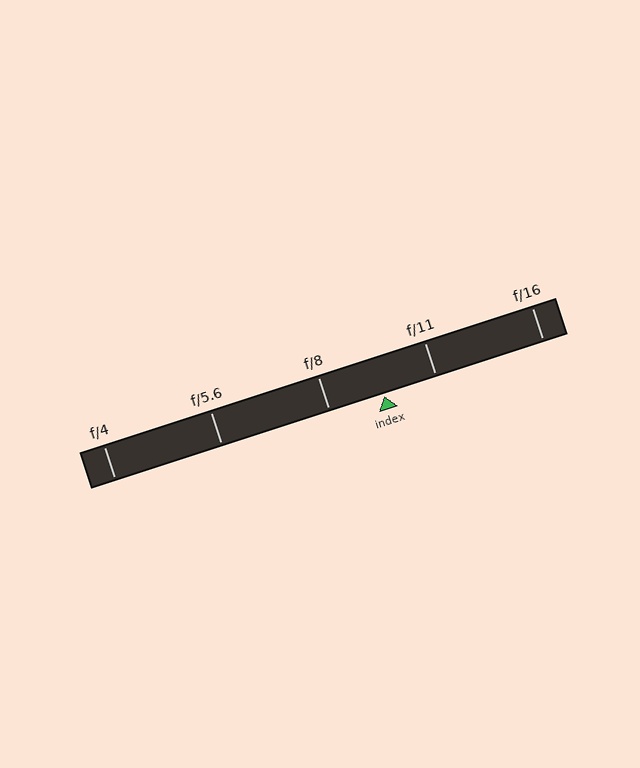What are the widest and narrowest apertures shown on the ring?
The widest aperture shown is f/4 and the narrowest is f/16.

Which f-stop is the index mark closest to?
The index mark is closest to f/11.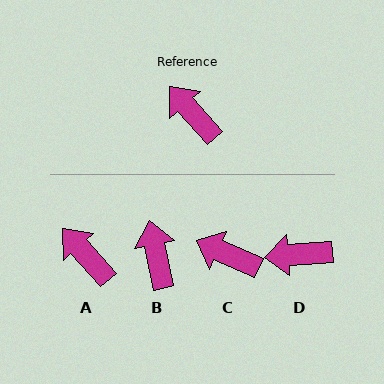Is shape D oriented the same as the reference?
No, it is off by about 52 degrees.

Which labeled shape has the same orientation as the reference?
A.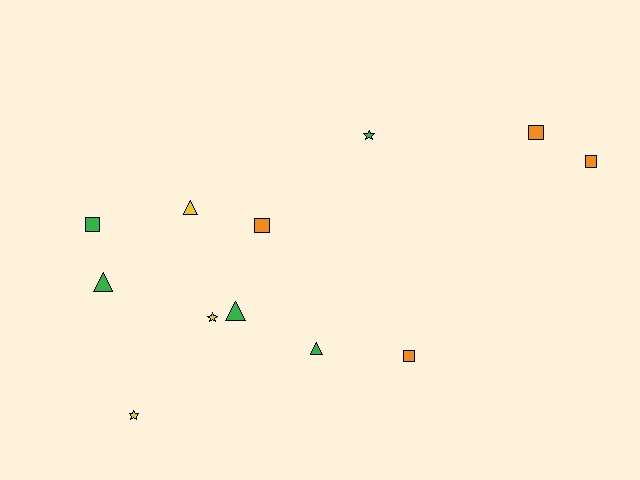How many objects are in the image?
There are 12 objects.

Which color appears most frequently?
Green, with 5 objects.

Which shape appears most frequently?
Square, with 5 objects.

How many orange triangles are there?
There are no orange triangles.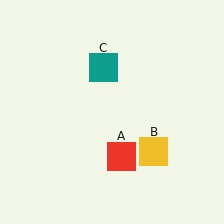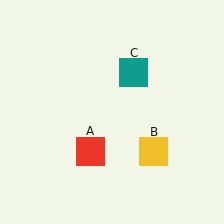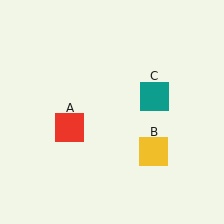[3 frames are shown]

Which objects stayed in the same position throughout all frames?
Yellow square (object B) remained stationary.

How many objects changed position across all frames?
2 objects changed position: red square (object A), teal square (object C).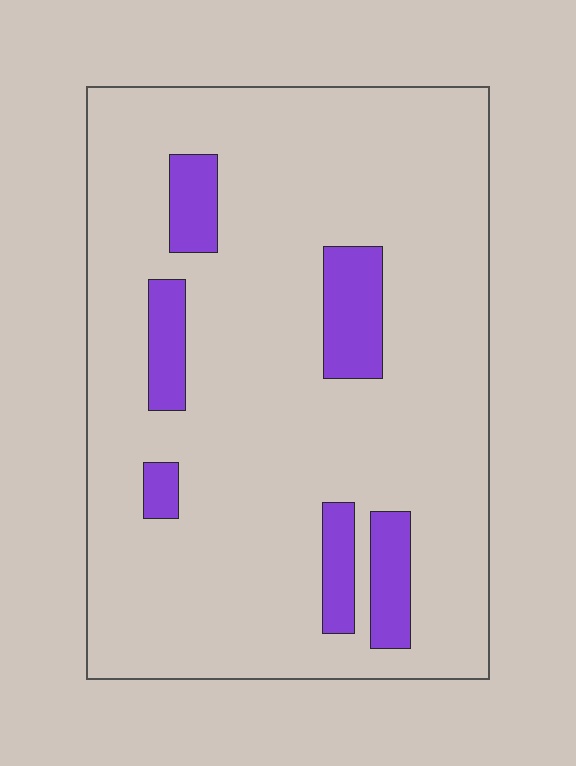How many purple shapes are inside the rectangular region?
6.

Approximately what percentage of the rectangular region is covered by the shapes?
Approximately 10%.